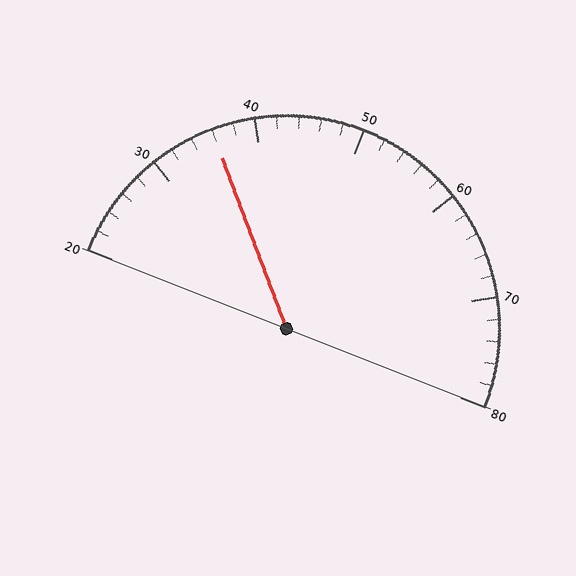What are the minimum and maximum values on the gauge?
The gauge ranges from 20 to 80.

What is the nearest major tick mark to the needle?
The nearest major tick mark is 40.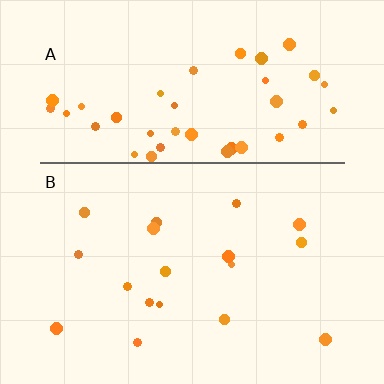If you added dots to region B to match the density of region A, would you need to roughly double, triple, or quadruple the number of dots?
Approximately double.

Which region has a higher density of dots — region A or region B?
A (the top).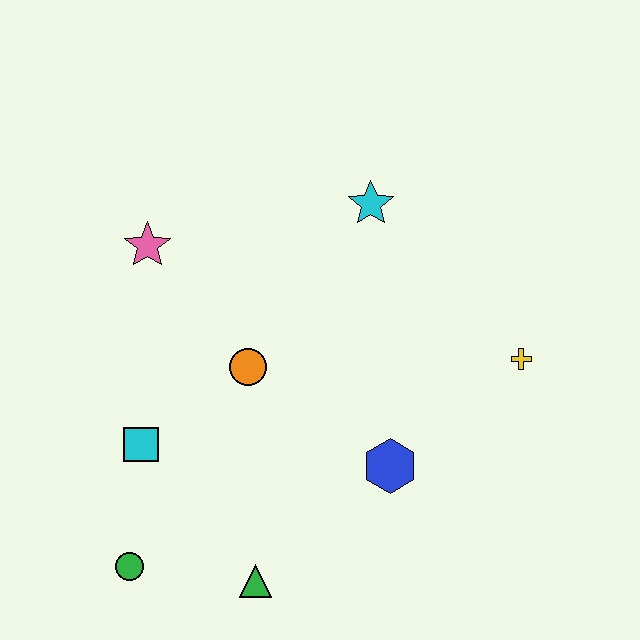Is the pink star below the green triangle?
No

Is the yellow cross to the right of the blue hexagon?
Yes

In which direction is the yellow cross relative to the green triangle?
The yellow cross is to the right of the green triangle.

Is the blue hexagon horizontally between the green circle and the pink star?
No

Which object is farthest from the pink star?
The yellow cross is farthest from the pink star.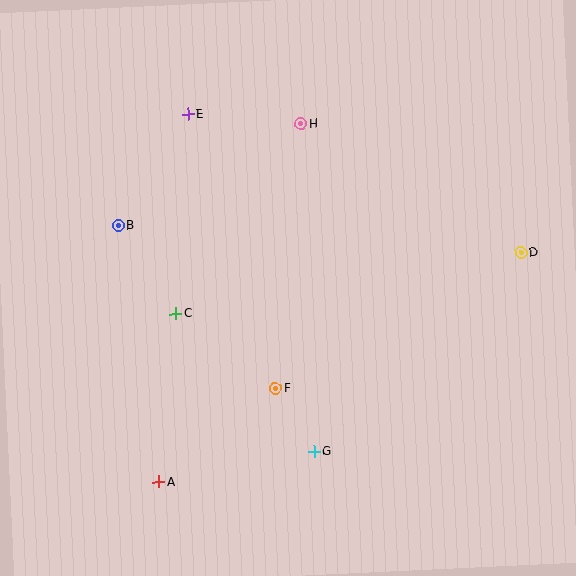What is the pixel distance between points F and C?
The distance between F and C is 125 pixels.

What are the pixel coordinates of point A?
Point A is at (159, 482).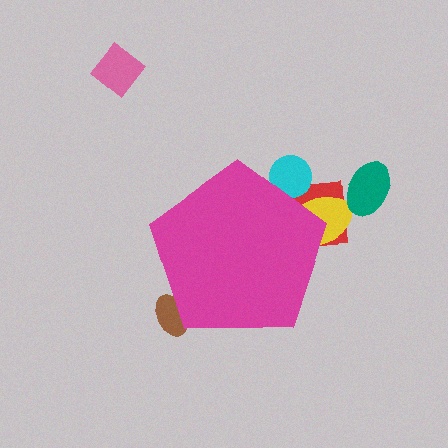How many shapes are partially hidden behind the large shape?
4 shapes are partially hidden.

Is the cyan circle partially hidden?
Yes, the cyan circle is partially hidden behind the magenta pentagon.